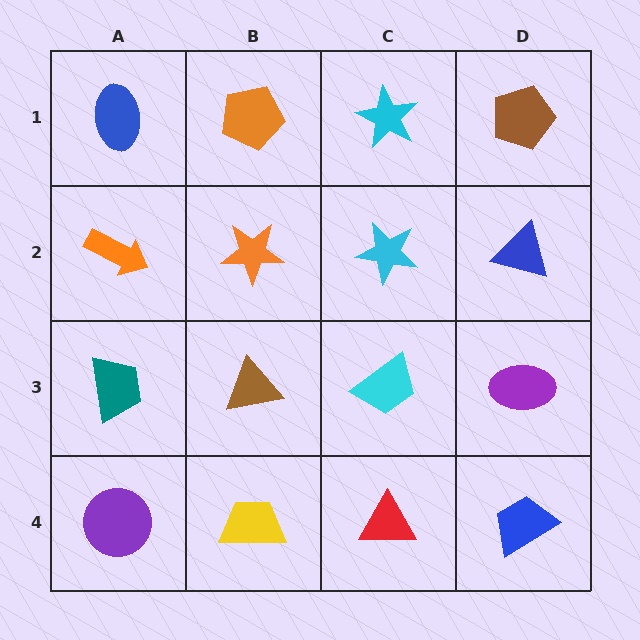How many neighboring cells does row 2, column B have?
4.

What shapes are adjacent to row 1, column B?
An orange star (row 2, column B), a blue ellipse (row 1, column A), a cyan star (row 1, column C).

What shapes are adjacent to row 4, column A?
A teal trapezoid (row 3, column A), a yellow trapezoid (row 4, column B).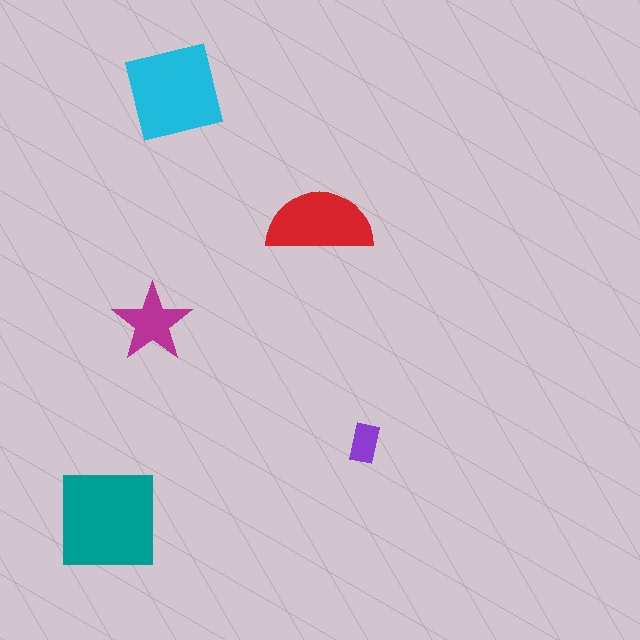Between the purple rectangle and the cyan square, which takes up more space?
The cyan square.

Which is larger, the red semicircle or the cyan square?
The cyan square.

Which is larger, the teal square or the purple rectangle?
The teal square.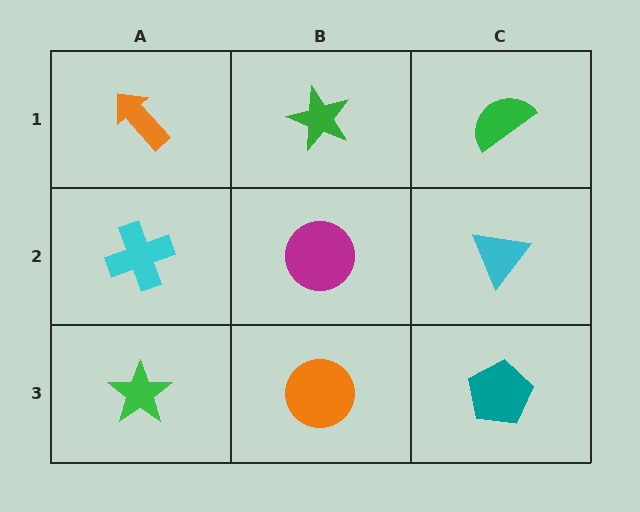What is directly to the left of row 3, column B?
A green star.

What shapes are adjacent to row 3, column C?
A cyan triangle (row 2, column C), an orange circle (row 3, column B).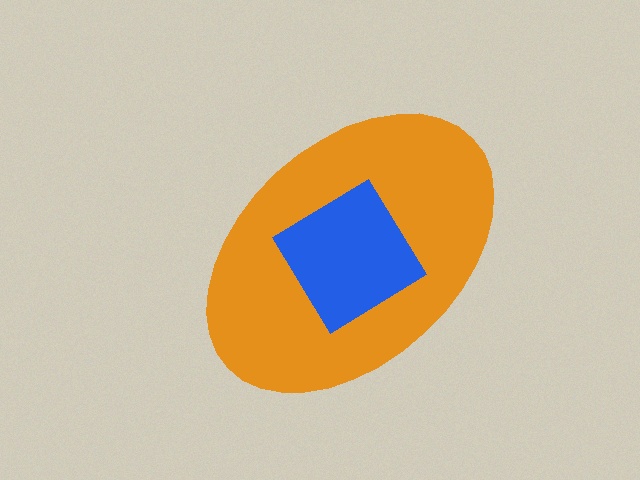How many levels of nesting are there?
2.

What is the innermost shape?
The blue diamond.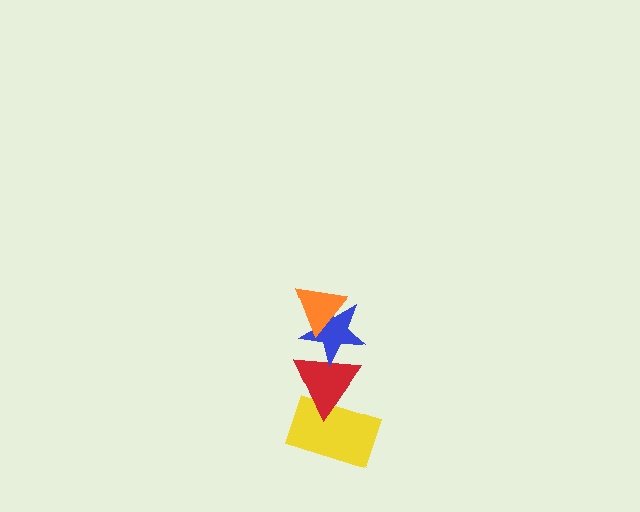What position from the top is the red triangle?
The red triangle is 3rd from the top.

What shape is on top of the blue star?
The orange triangle is on top of the blue star.